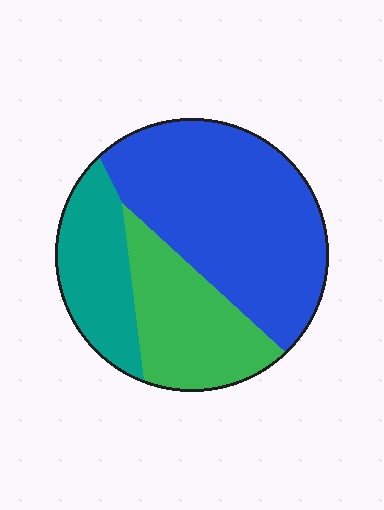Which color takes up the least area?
Teal, at roughly 20%.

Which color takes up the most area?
Blue, at roughly 55%.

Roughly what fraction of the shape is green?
Green takes up about one quarter (1/4) of the shape.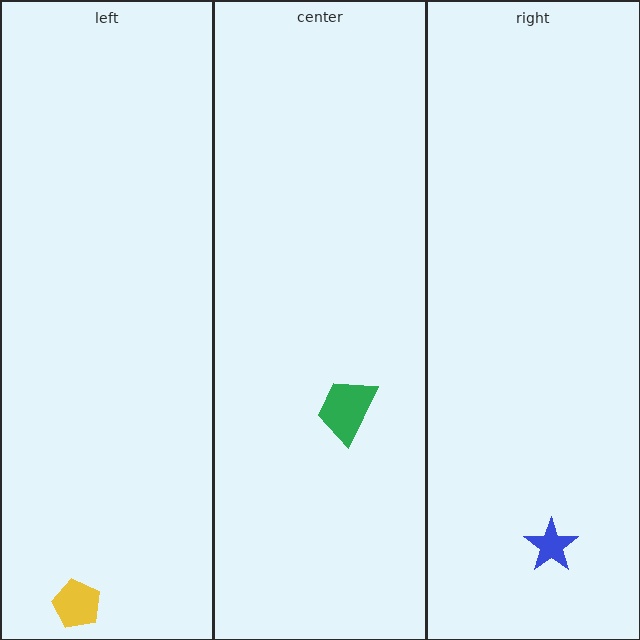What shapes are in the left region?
The yellow pentagon.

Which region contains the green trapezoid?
The center region.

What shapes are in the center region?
The green trapezoid.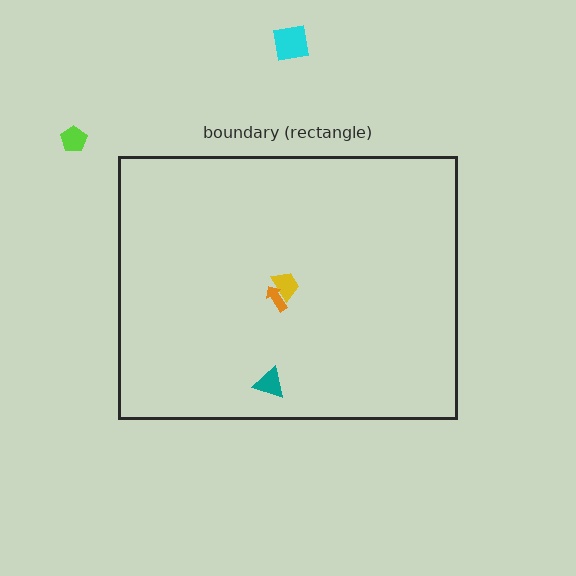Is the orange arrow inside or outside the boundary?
Inside.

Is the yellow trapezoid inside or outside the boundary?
Inside.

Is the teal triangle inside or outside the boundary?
Inside.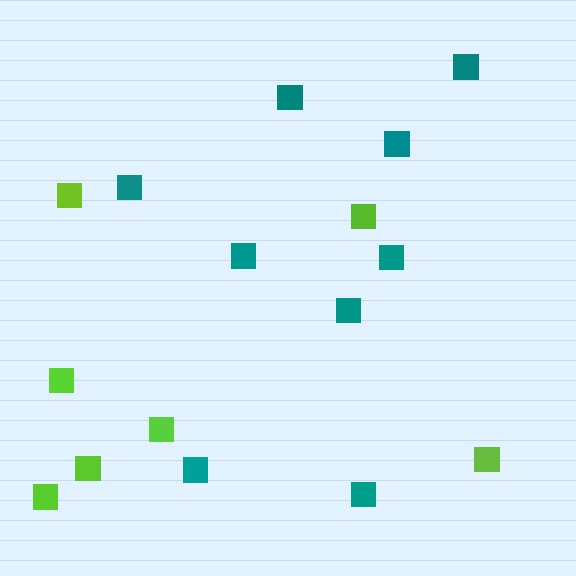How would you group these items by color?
There are 2 groups: one group of teal squares (9) and one group of lime squares (7).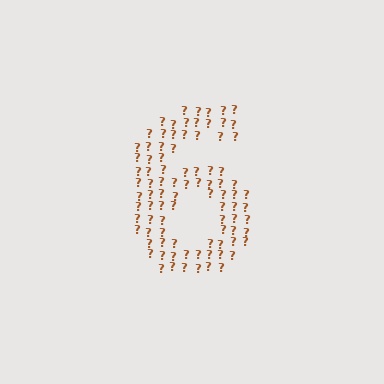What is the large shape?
The large shape is the digit 6.